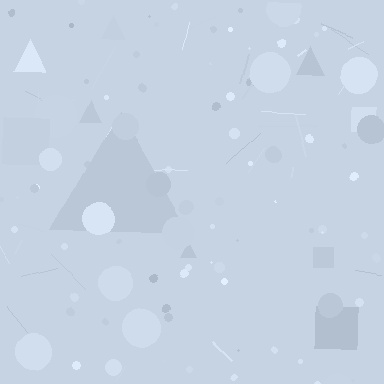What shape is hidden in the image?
A triangle is hidden in the image.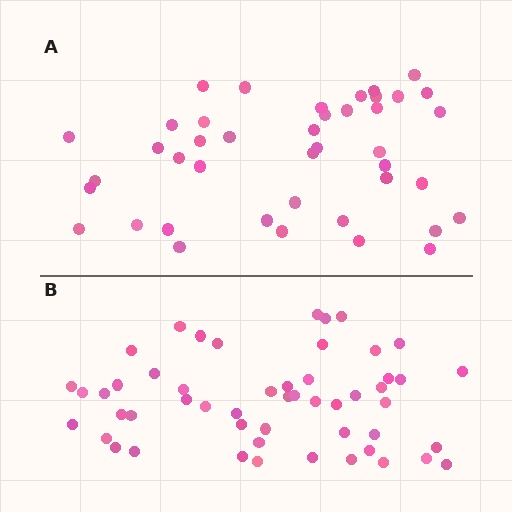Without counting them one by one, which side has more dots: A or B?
Region B (the bottom region) has more dots.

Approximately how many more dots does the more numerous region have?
Region B has roughly 10 or so more dots than region A.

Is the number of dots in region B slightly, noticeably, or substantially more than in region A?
Region B has only slightly more — the two regions are fairly close. The ratio is roughly 1.2 to 1.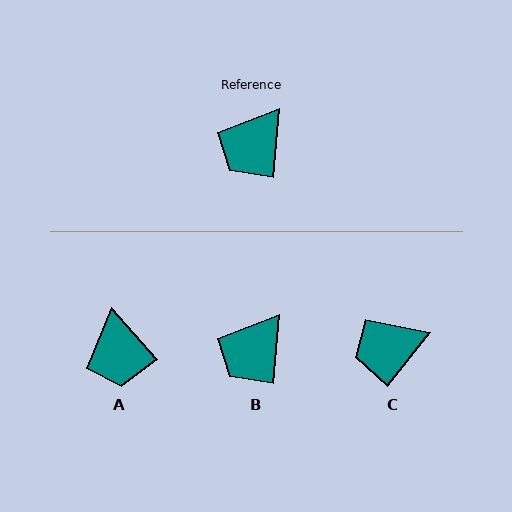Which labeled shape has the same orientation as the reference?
B.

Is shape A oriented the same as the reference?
No, it is off by about 46 degrees.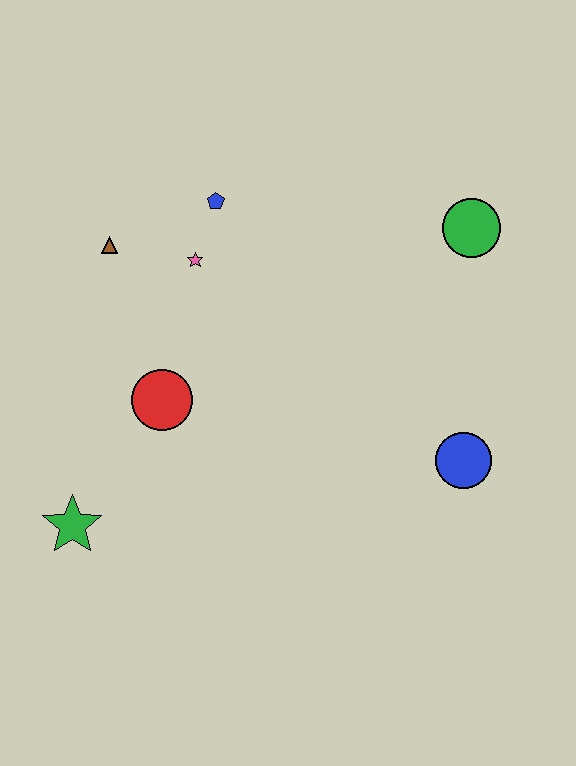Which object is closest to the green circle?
The blue circle is closest to the green circle.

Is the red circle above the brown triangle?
No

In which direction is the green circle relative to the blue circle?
The green circle is above the blue circle.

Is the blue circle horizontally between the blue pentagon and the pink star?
No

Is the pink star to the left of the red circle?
No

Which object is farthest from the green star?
The green circle is farthest from the green star.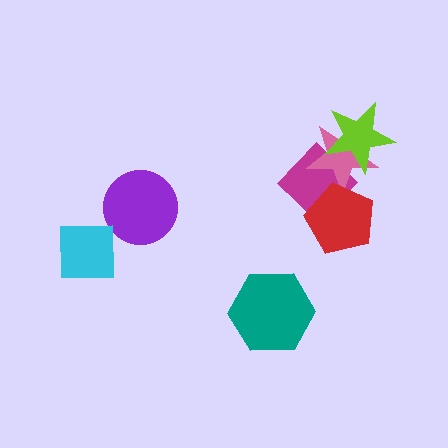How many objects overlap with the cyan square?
0 objects overlap with the cyan square.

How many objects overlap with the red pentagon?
2 objects overlap with the red pentagon.